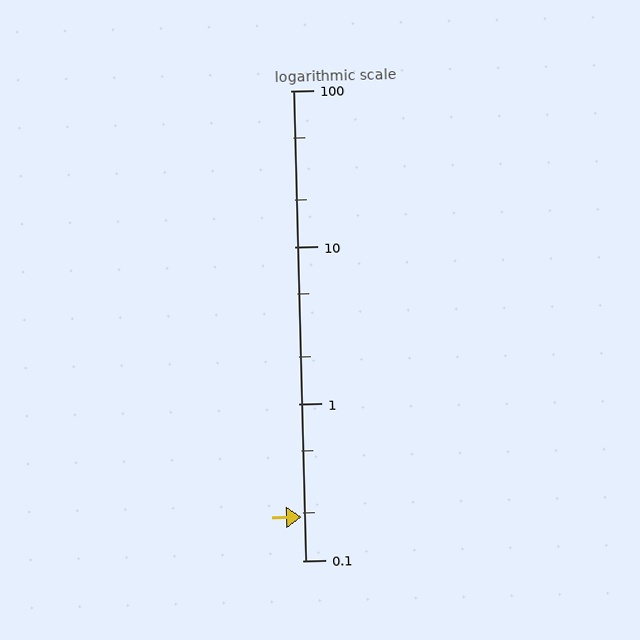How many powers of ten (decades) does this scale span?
The scale spans 3 decades, from 0.1 to 100.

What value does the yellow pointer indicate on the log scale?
The pointer indicates approximately 0.19.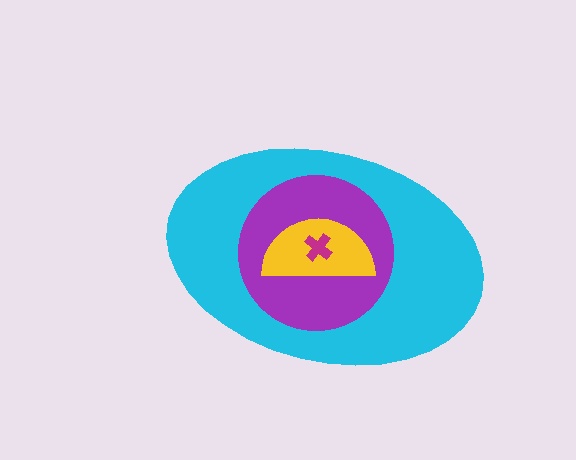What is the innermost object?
The magenta cross.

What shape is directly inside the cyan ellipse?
The purple circle.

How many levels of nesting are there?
4.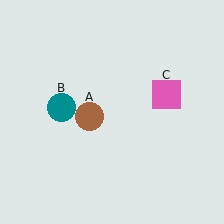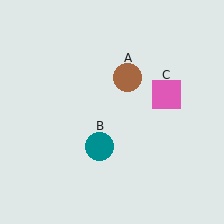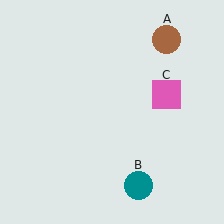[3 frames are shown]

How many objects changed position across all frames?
2 objects changed position: brown circle (object A), teal circle (object B).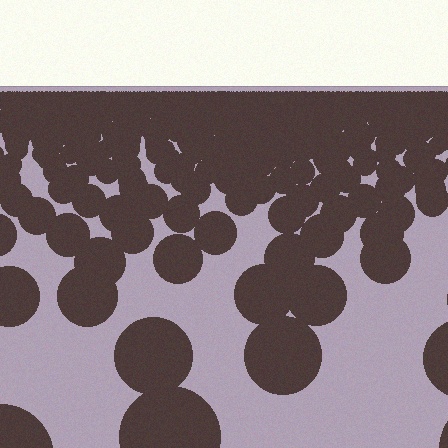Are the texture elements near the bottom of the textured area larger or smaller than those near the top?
Larger. Near the bottom, elements are closer to the viewer and appear at a bigger on-screen size.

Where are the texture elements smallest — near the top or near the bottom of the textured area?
Near the top.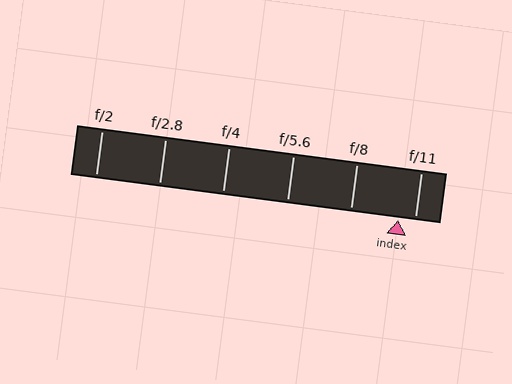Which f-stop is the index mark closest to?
The index mark is closest to f/11.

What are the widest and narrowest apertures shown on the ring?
The widest aperture shown is f/2 and the narrowest is f/11.